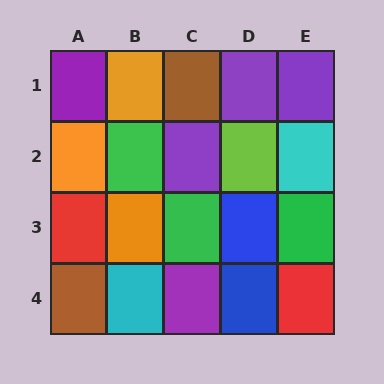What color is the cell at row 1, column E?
Purple.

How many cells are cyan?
2 cells are cyan.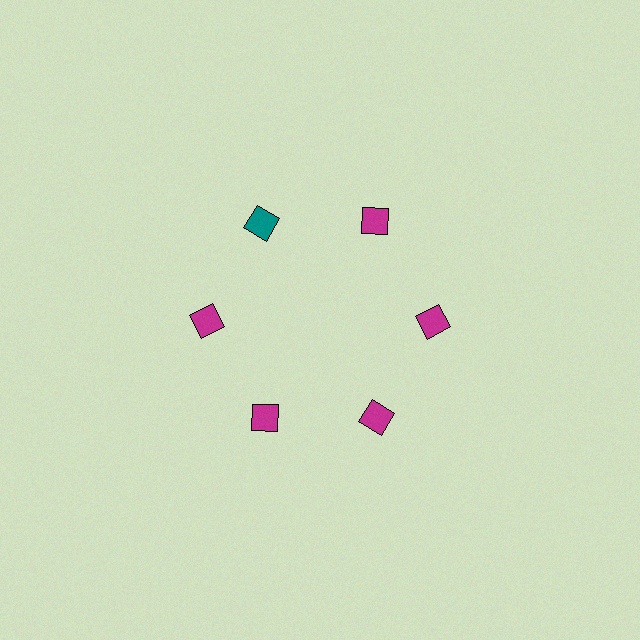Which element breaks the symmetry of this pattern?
The teal diamond at roughly the 11 o'clock position breaks the symmetry. All other shapes are magenta diamonds.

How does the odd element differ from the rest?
It has a different color: teal instead of magenta.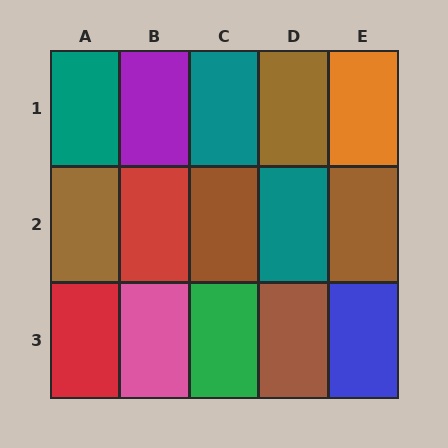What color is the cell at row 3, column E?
Blue.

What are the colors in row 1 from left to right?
Teal, purple, teal, brown, orange.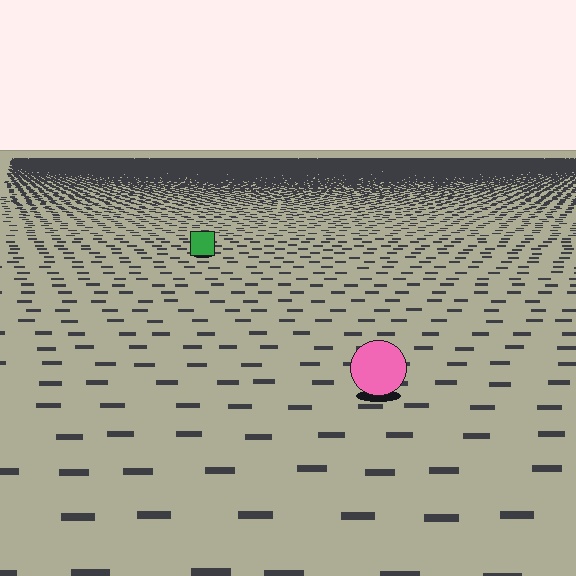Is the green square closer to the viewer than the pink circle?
No. The pink circle is closer — you can tell from the texture gradient: the ground texture is coarser near it.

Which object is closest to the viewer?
The pink circle is closest. The texture marks near it are larger and more spread out.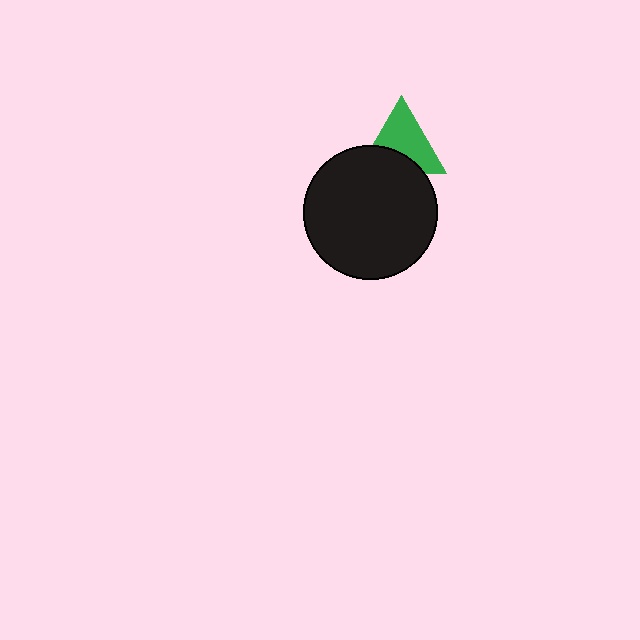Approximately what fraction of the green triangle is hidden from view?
Roughly 36% of the green triangle is hidden behind the black circle.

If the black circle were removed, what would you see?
You would see the complete green triangle.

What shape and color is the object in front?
The object in front is a black circle.